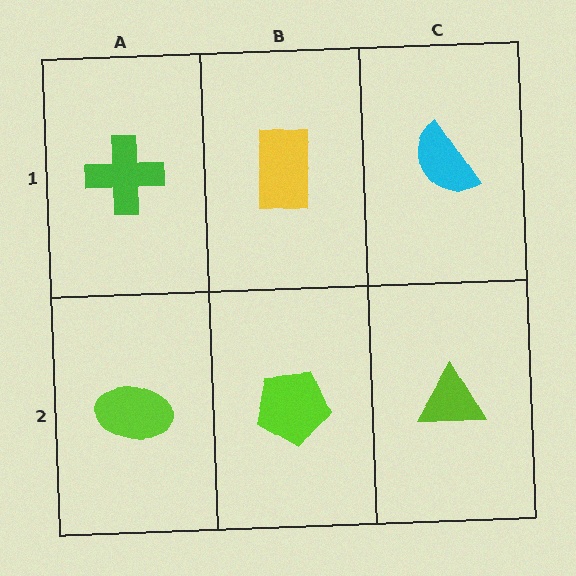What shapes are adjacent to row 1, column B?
A lime pentagon (row 2, column B), a green cross (row 1, column A), a cyan semicircle (row 1, column C).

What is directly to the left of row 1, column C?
A yellow rectangle.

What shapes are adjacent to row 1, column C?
A lime triangle (row 2, column C), a yellow rectangle (row 1, column B).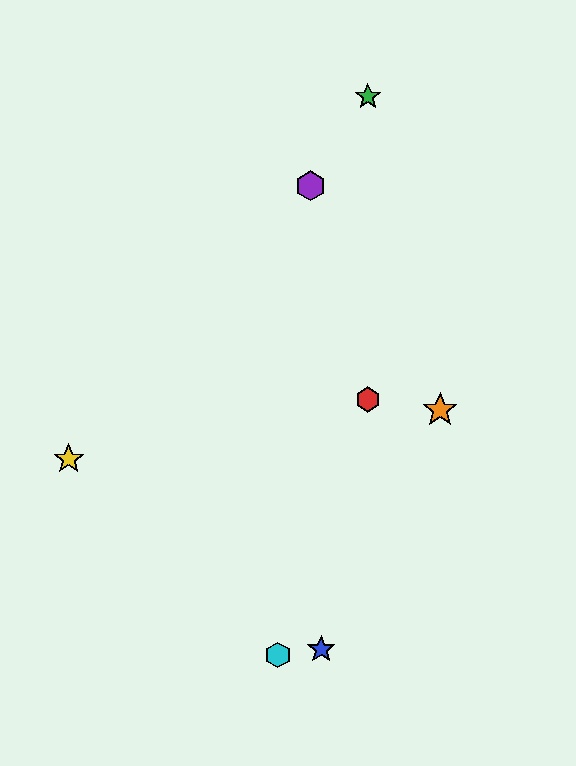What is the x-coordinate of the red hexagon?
The red hexagon is at x≈368.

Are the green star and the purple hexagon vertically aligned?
No, the green star is at x≈368 and the purple hexagon is at x≈310.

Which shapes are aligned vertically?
The red hexagon, the green star are aligned vertically.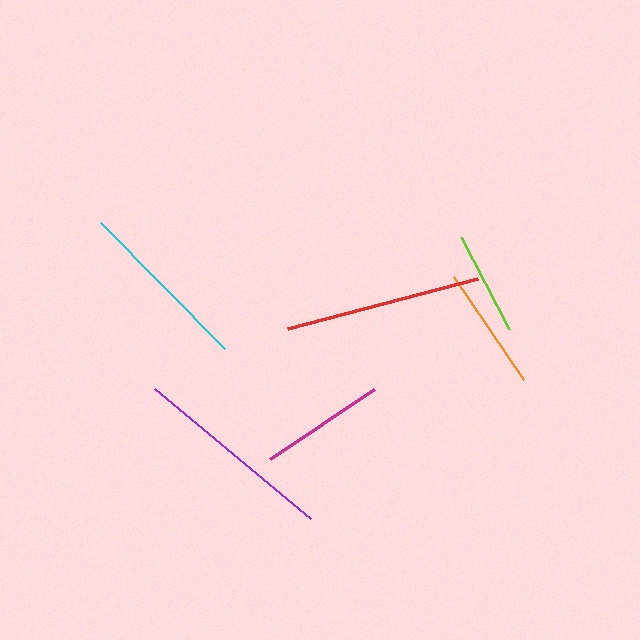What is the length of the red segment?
The red segment is approximately 196 pixels long.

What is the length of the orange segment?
The orange segment is approximately 124 pixels long.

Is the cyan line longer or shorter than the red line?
The red line is longer than the cyan line.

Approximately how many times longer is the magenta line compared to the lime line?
The magenta line is approximately 1.2 times the length of the lime line.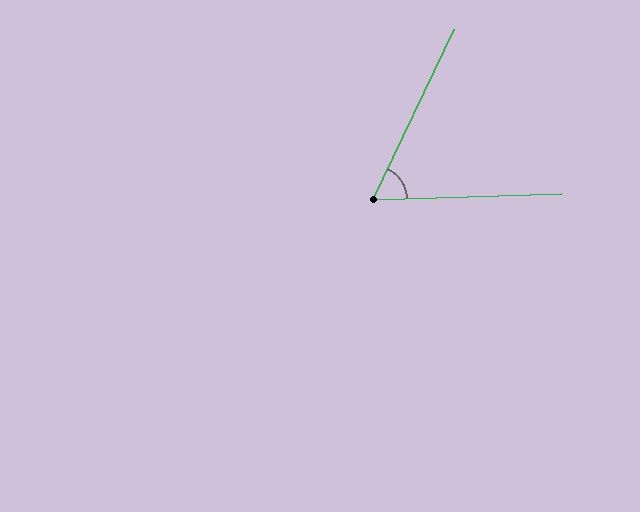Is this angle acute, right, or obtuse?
It is acute.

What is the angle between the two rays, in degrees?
Approximately 63 degrees.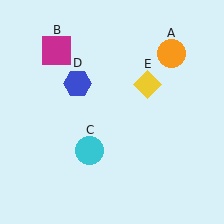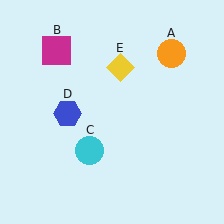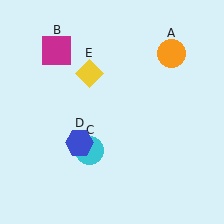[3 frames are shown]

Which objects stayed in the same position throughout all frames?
Orange circle (object A) and magenta square (object B) and cyan circle (object C) remained stationary.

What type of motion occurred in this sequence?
The blue hexagon (object D), yellow diamond (object E) rotated counterclockwise around the center of the scene.